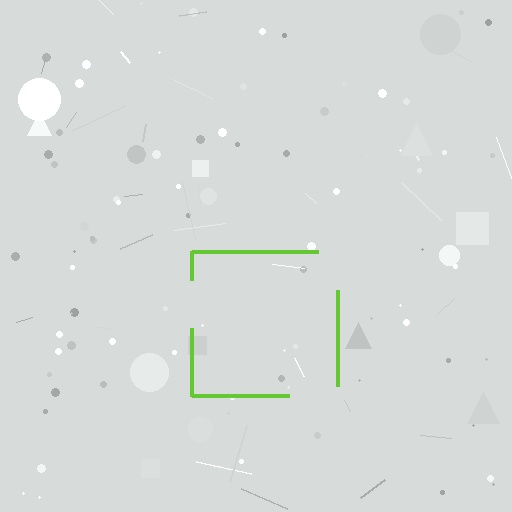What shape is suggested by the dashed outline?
The dashed outline suggests a square.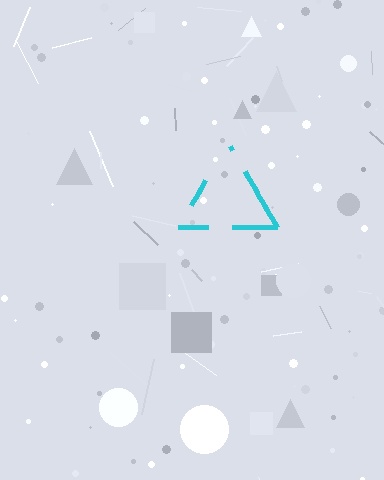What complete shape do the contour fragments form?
The contour fragments form a triangle.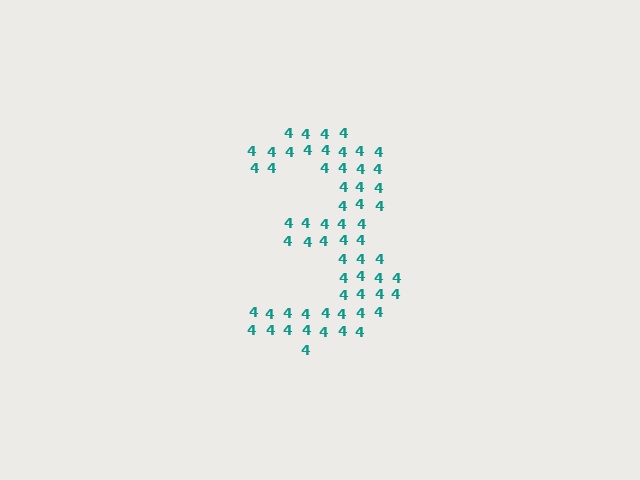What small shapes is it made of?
It is made of small digit 4's.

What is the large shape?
The large shape is the digit 3.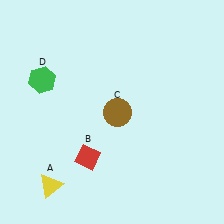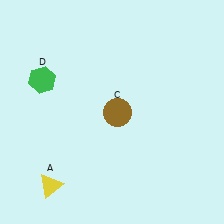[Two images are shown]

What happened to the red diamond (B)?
The red diamond (B) was removed in Image 2. It was in the bottom-left area of Image 1.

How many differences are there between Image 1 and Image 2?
There is 1 difference between the two images.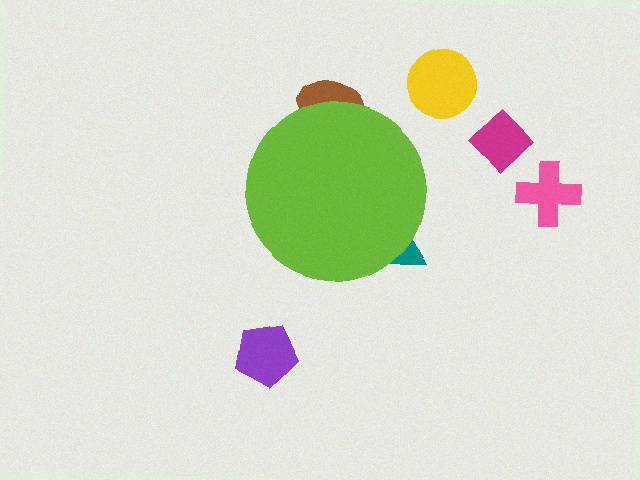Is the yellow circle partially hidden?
No, the yellow circle is fully visible.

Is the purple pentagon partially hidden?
No, the purple pentagon is fully visible.